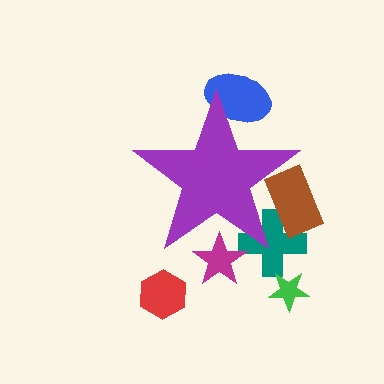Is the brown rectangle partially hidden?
Yes, the brown rectangle is partially hidden behind the purple star.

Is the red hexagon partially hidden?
No, the red hexagon is fully visible.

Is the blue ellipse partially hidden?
Yes, the blue ellipse is partially hidden behind the purple star.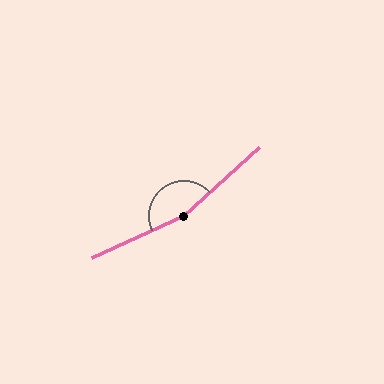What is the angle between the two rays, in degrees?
Approximately 162 degrees.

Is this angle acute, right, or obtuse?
It is obtuse.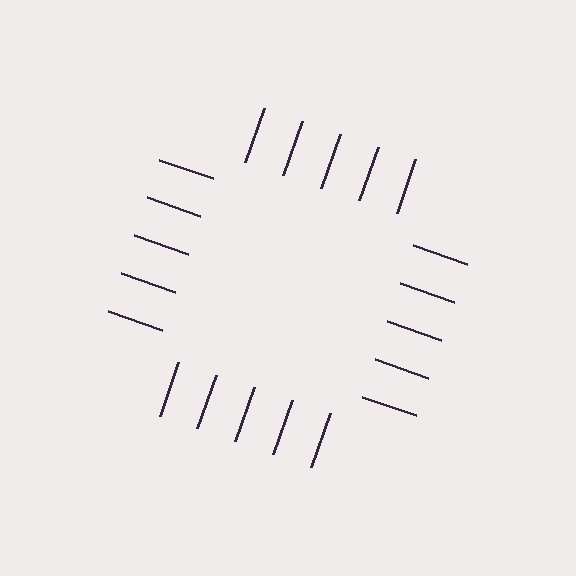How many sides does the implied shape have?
4 sides — the line-ends trace a square.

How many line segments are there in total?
20 — 5 along each of the 4 edges.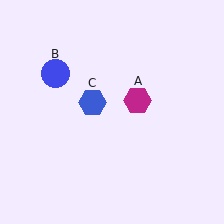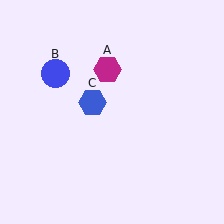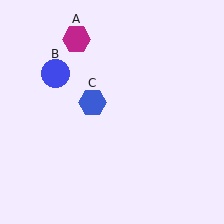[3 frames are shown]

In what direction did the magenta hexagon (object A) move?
The magenta hexagon (object A) moved up and to the left.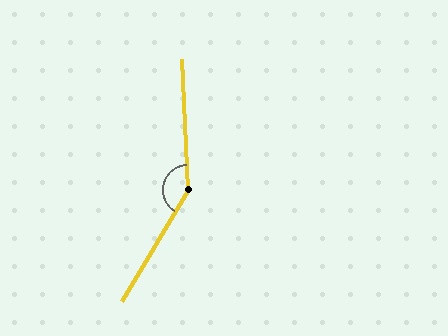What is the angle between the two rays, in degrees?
Approximately 147 degrees.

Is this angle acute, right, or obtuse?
It is obtuse.